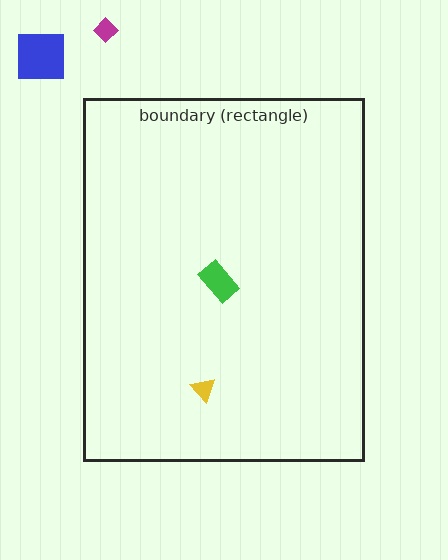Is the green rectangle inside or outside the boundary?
Inside.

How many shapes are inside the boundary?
2 inside, 2 outside.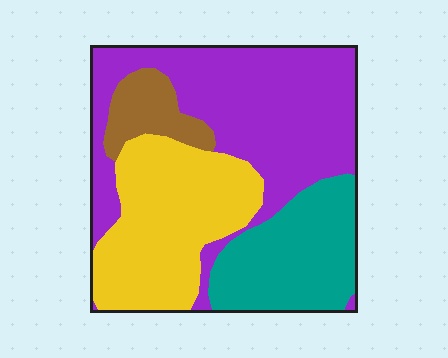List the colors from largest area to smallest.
From largest to smallest: purple, yellow, teal, brown.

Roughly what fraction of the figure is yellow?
Yellow covers 29% of the figure.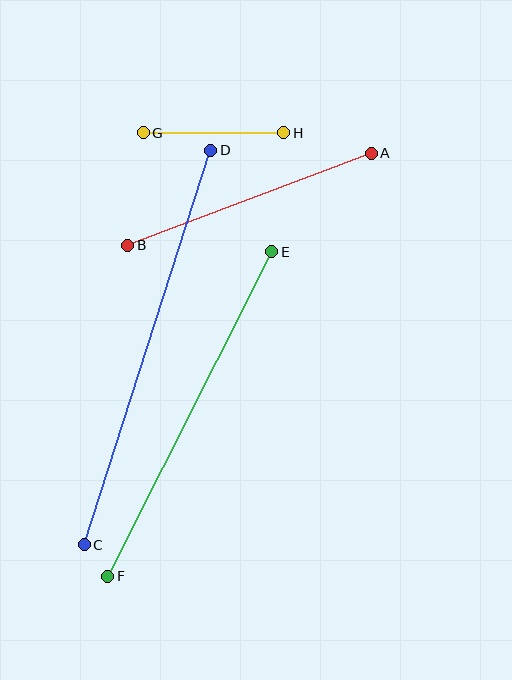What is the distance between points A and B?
The distance is approximately 261 pixels.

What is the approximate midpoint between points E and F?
The midpoint is at approximately (190, 414) pixels.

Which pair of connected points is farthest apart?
Points C and D are farthest apart.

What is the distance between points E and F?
The distance is approximately 364 pixels.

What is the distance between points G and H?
The distance is approximately 140 pixels.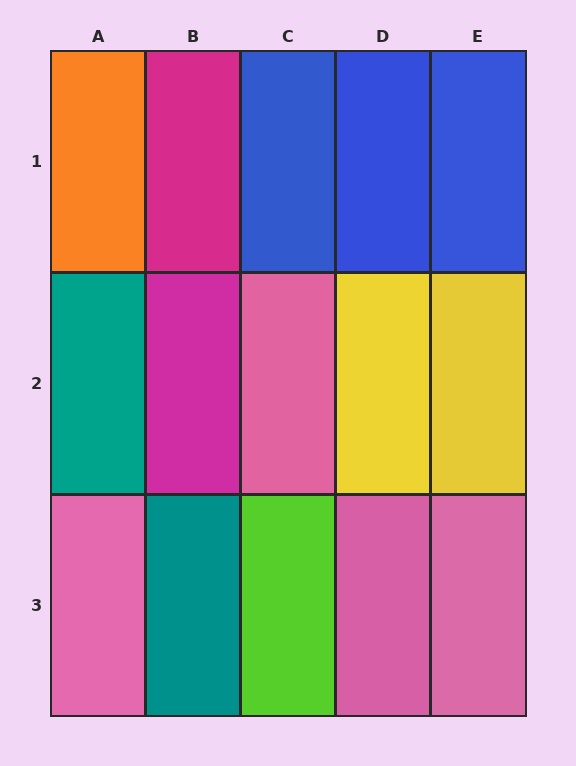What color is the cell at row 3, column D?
Pink.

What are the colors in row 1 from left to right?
Orange, magenta, blue, blue, blue.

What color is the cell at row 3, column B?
Teal.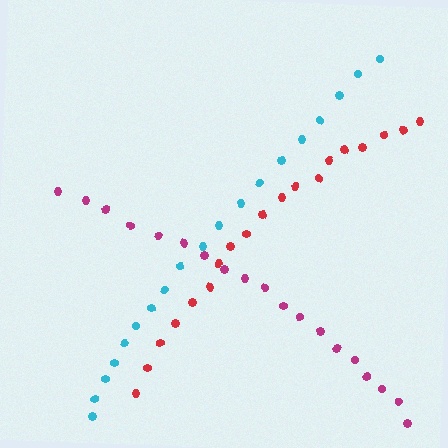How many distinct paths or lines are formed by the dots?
There are 3 distinct paths.